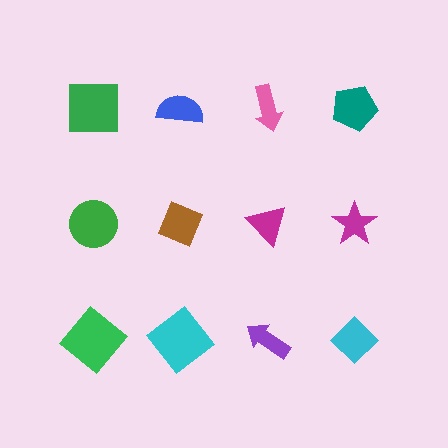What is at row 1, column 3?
A pink arrow.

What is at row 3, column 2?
A cyan diamond.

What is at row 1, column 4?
A teal pentagon.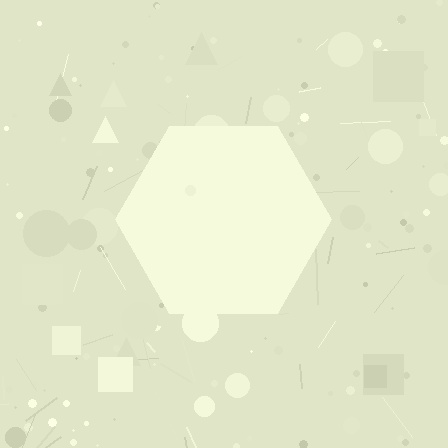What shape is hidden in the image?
A hexagon is hidden in the image.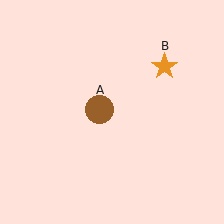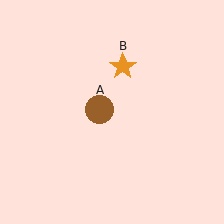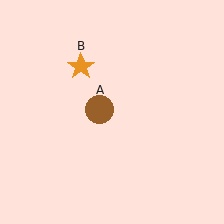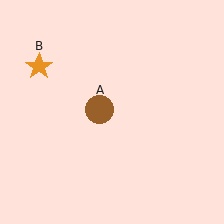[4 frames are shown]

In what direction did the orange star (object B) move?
The orange star (object B) moved left.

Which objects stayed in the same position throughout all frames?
Brown circle (object A) remained stationary.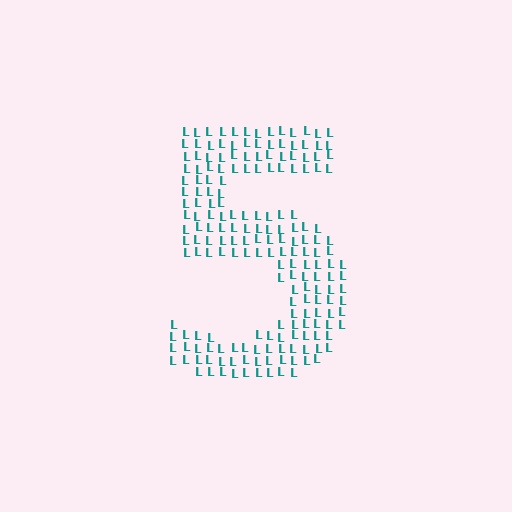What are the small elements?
The small elements are letter L's.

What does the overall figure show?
The overall figure shows the digit 5.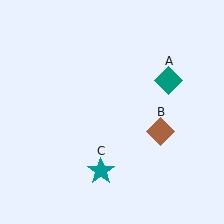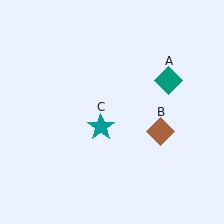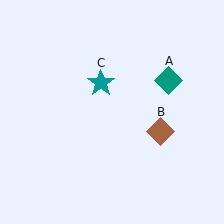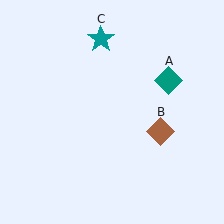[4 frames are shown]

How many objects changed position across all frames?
1 object changed position: teal star (object C).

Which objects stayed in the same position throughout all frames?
Teal diamond (object A) and brown diamond (object B) remained stationary.